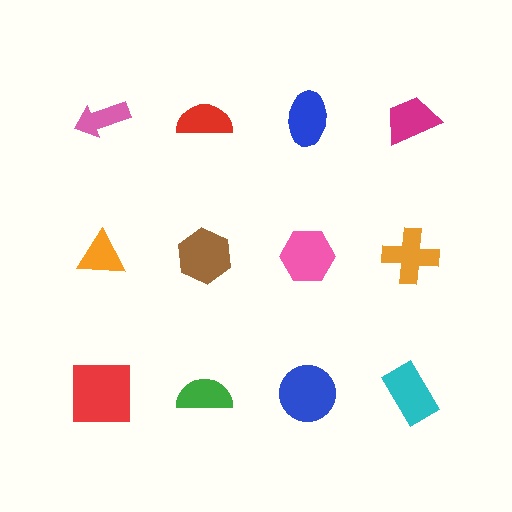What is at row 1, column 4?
A magenta trapezoid.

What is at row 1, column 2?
A red semicircle.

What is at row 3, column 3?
A blue circle.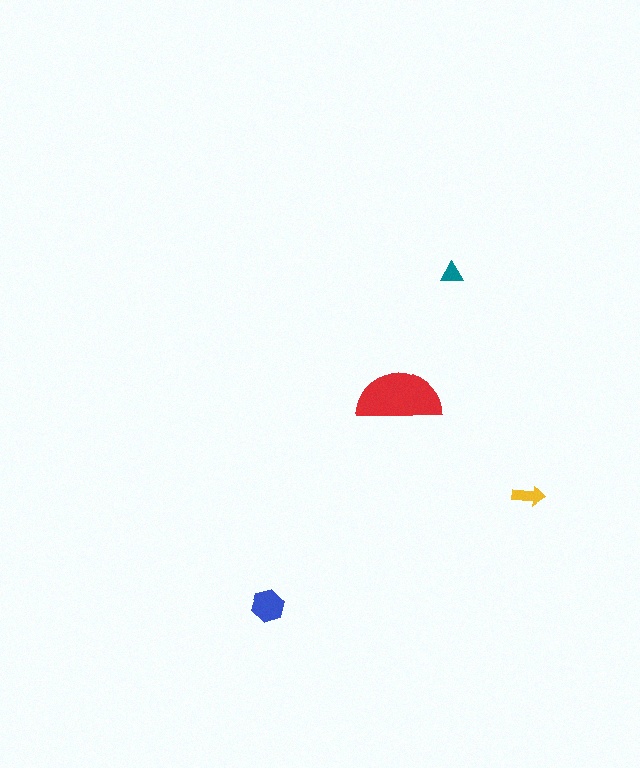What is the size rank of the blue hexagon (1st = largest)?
2nd.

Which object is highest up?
The teal triangle is topmost.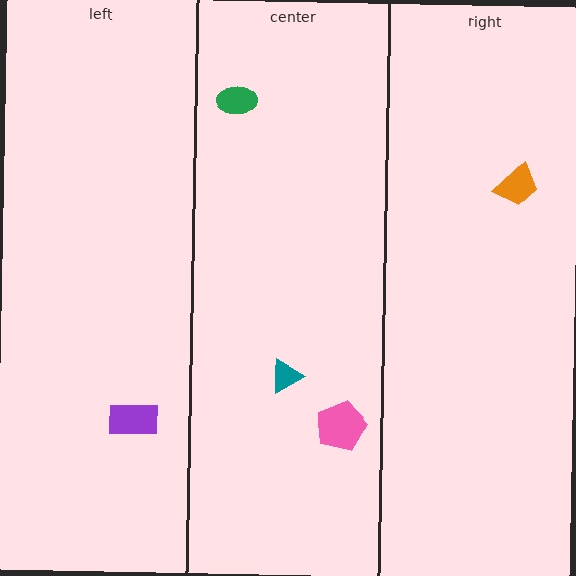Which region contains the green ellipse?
The center region.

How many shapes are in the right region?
1.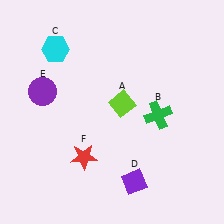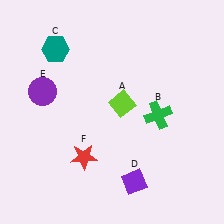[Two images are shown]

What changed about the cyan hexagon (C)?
In Image 1, C is cyan. In Image 2, it changed to teal.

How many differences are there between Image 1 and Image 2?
There is 1 difference between the two images.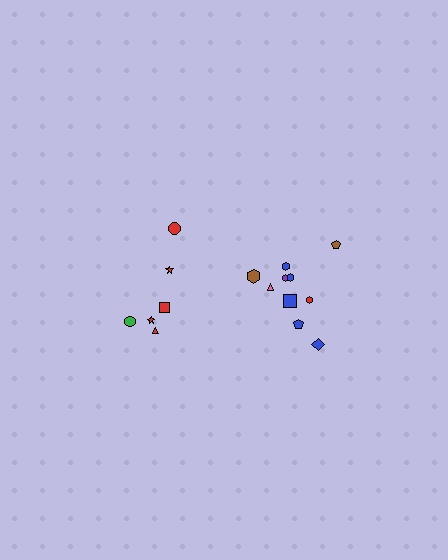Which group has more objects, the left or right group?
The right group.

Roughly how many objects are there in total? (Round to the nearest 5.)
Roughly 15 objects in total.